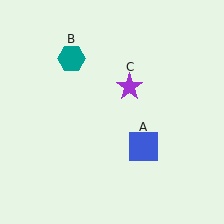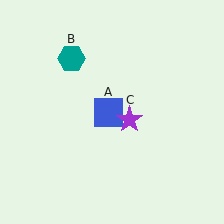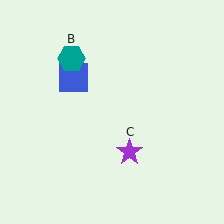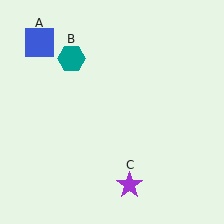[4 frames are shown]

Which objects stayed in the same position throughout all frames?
Teal hexagon (object B) remained stationary.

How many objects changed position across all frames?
2 objects changed position: blue square (object A), purple star (object C).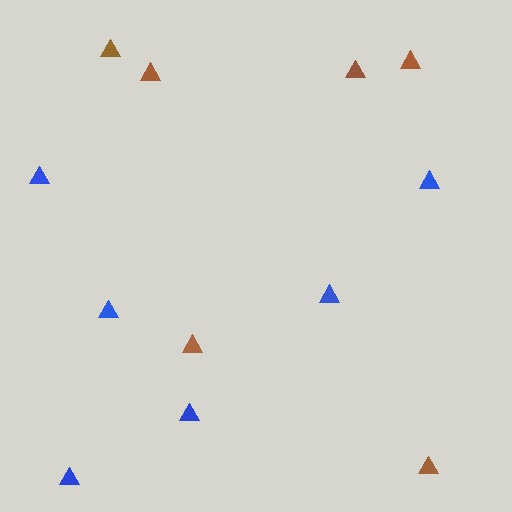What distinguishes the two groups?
There are 2 groups: one group of brown triangles (6) and one group of blue triangles (6).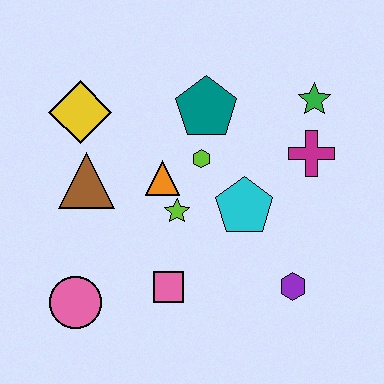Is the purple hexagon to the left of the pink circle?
No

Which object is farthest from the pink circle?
The green star is farthest from the pink circle.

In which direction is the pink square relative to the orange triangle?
The pink square is below the orange triangle.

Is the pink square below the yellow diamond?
Yes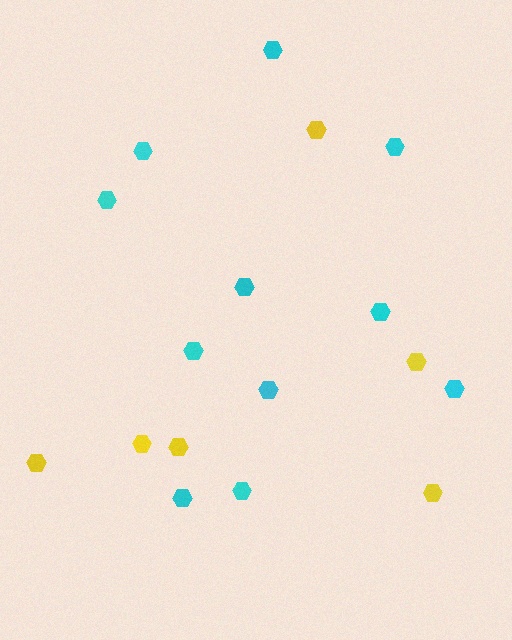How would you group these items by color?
There are 2 groups: one group of cyan hexagons (11) and one group of yellow hexagons (6).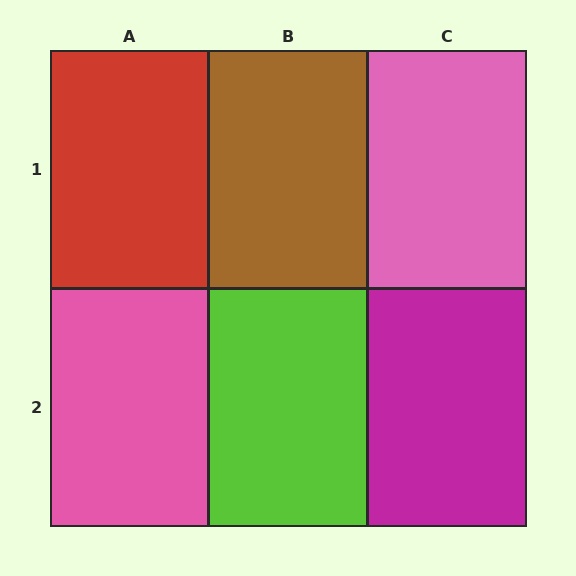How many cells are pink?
2 cells are pink.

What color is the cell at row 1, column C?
Pink.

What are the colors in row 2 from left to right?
Pink, lime, magenta.